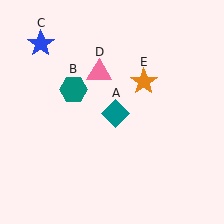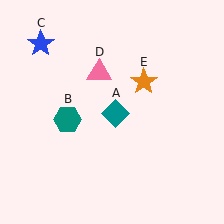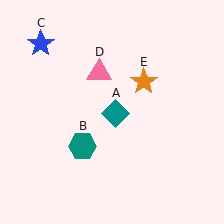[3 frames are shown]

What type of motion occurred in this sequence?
The teal hexagon (object B) rotated counterclockwise around the center of the scene.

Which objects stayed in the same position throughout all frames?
Teal diamond (object A) and blue star (object C) and pink triangle (object D) and orange star (object E) remained stationary.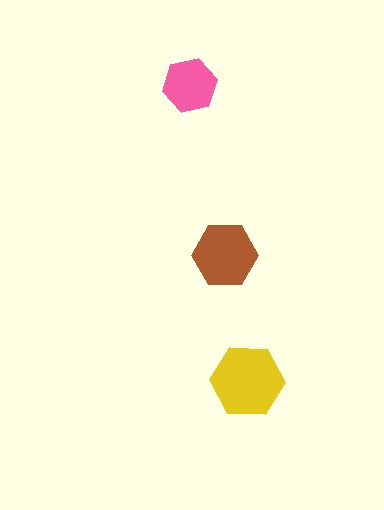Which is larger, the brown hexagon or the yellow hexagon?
The yellow one.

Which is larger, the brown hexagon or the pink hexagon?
The brown one.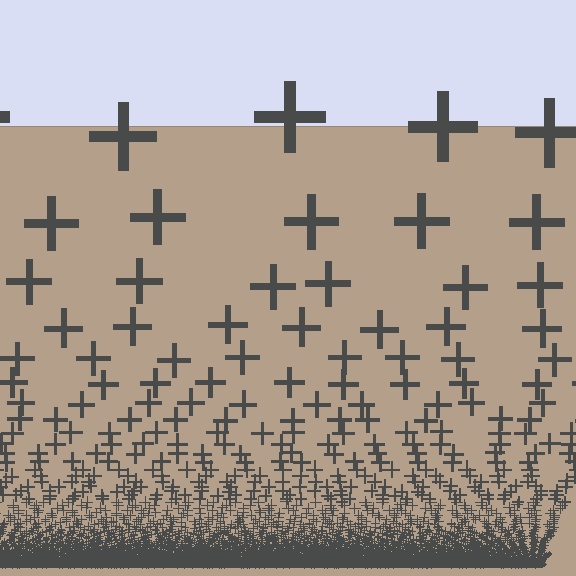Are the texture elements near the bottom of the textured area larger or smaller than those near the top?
Smaller. The gradient is inverted — elements near the bottom are smaller and denser.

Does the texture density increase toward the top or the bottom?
Density increases toward the bottom.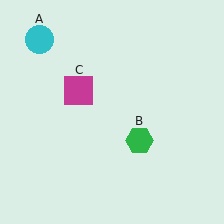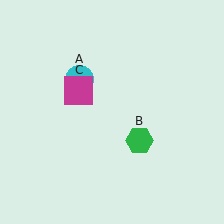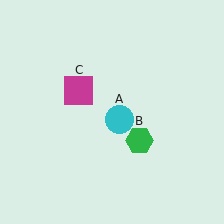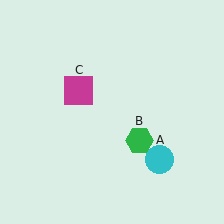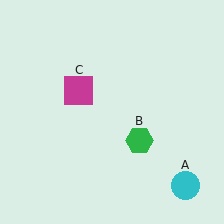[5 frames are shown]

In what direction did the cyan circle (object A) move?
The cyan circle (object A) moved down and to the right.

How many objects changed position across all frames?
1 object changed position: cyan circle (object A).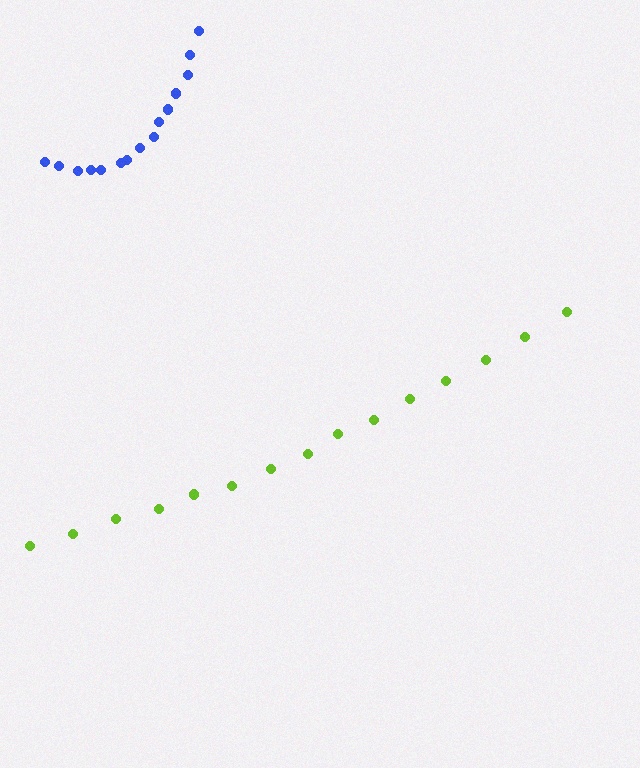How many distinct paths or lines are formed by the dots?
There are 2 distinct paths.